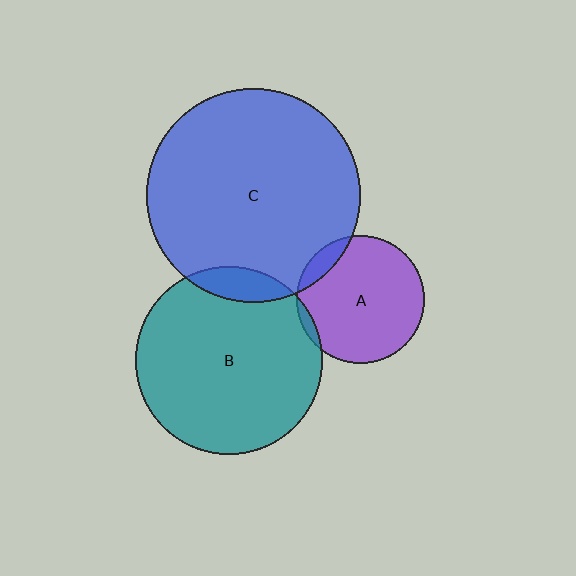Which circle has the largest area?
Circle C (blue).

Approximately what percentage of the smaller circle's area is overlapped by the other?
Approximately 10%.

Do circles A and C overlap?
Yes.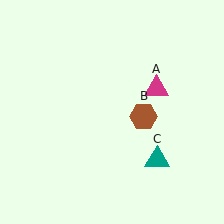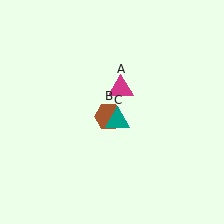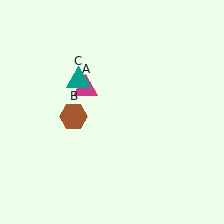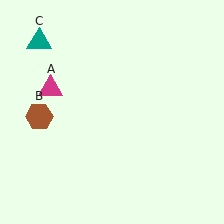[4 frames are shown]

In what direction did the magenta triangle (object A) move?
The magenta triangle (object A) moved left.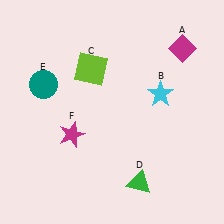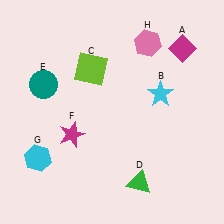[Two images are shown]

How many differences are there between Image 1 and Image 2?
There are 2 differences between the two images.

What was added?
A cyan hexagon (G), a pink hexagon (H) were added in Image 2.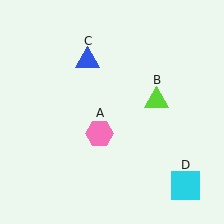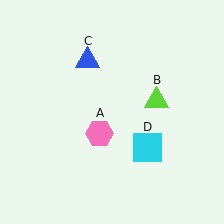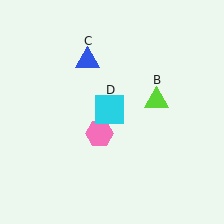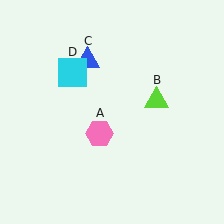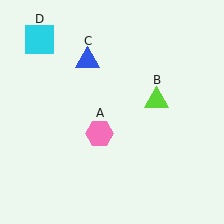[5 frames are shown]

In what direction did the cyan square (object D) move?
The cyan square (object D) moved up and to the left.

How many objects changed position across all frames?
1 object changed position: cyan square (object D).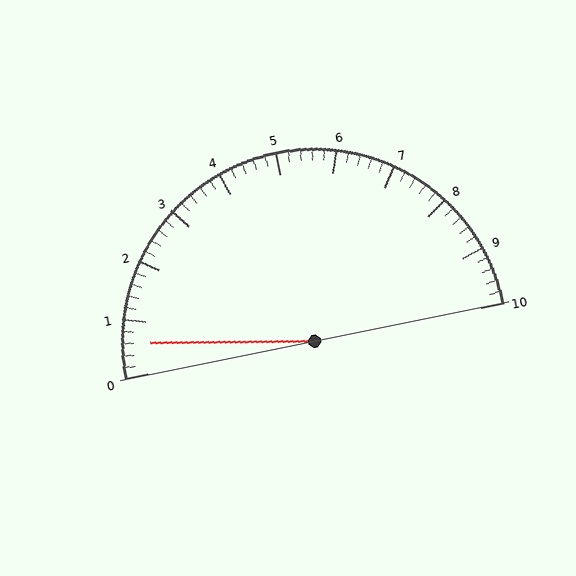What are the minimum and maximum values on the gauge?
The gauge ranges from 0 to 10.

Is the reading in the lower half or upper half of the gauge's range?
The reading is in the lower half of the range (0 to 10).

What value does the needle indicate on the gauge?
The needle indicates approximately 0.6.